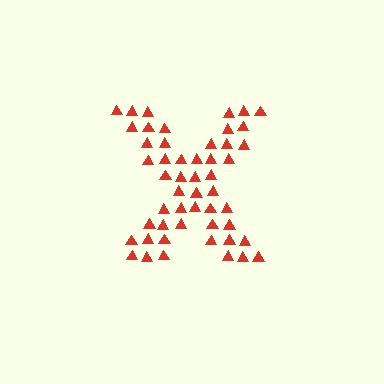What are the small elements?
The small elements are triangles.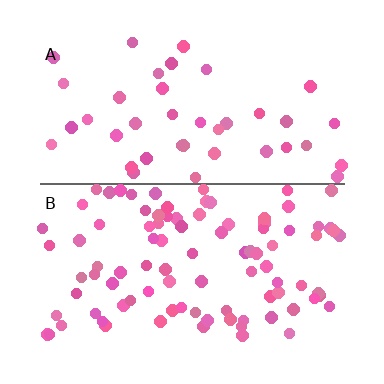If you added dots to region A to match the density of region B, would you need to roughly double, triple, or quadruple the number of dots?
Approximately double.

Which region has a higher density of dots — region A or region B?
B (the bottom).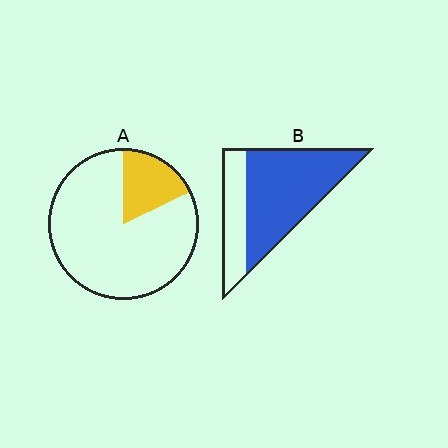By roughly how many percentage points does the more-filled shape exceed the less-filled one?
By roughly 55 percentage points (B over A).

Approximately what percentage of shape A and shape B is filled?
A is approximately 20% and B is approximately 70%.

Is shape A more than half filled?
No.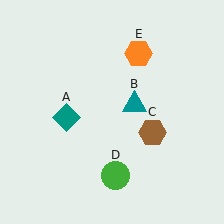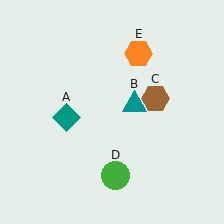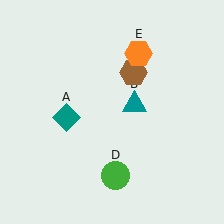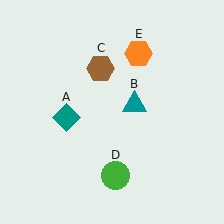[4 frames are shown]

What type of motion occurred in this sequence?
The brown hexagon (object C) rotated counterclockwise around the center of the scene.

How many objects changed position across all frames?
1 object changed position: brown hexagon (object C).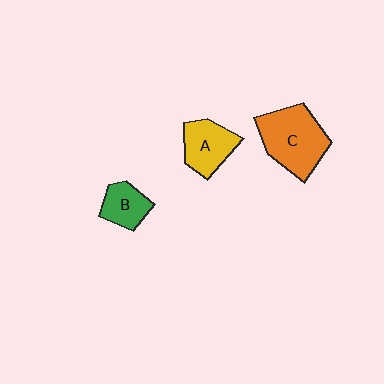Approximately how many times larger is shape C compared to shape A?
Approximately 1.6 times.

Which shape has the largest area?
Shape C (orange).